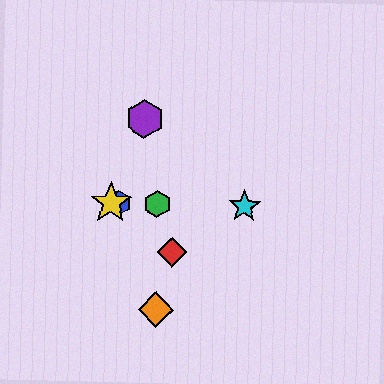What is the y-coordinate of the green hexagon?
The green hexagon is at y≈204.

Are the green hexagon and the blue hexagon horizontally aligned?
Yes, both are at y≈204.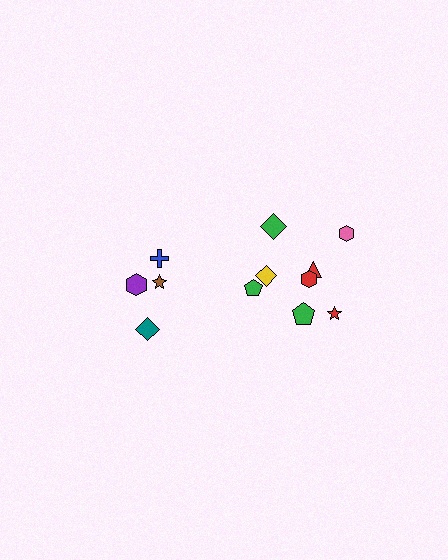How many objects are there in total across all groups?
There are 12 objects.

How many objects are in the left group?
There are 4 objects.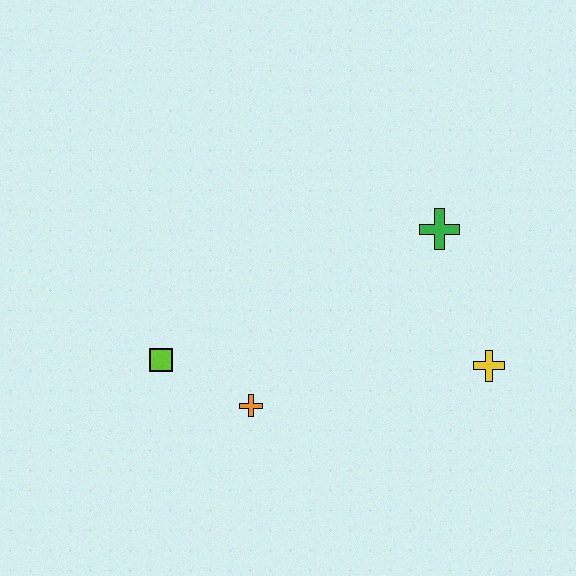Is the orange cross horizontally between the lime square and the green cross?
Yes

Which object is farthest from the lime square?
The yellow cross is farthest from the lime square.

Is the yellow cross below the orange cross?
No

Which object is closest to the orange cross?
The lime square is closest to the orange cross.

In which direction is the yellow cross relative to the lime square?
The yellow cross is to the right of the lime square.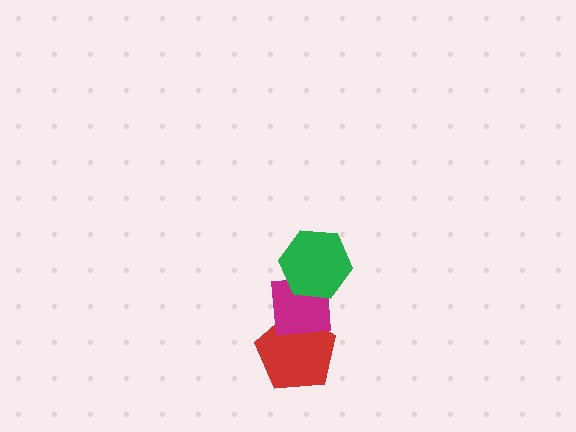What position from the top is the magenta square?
The magenta square is 2nd from the top.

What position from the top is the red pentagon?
The red pentagon is 3rd from the top.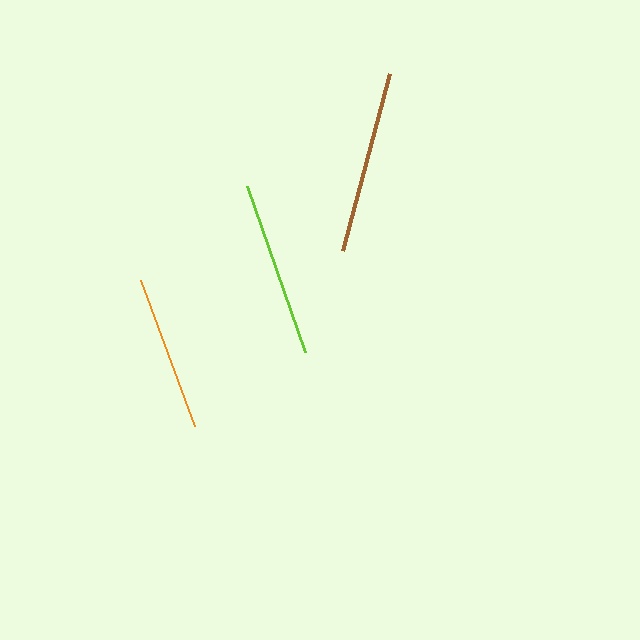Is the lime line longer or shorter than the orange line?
The lime line is longer than the orange line.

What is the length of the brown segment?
The brown segment is approximately 184 pixels long.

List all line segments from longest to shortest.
From longest to shortest: brown, lime, orange.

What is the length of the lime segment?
The lime segment is approximately 176 pixels long.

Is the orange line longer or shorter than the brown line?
The brown line is longer than the orange line.